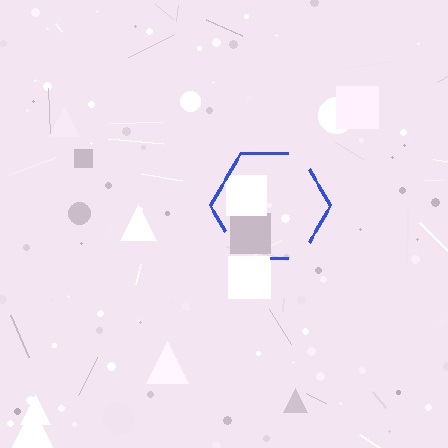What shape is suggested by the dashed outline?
The dashed outline suggests a hexagon.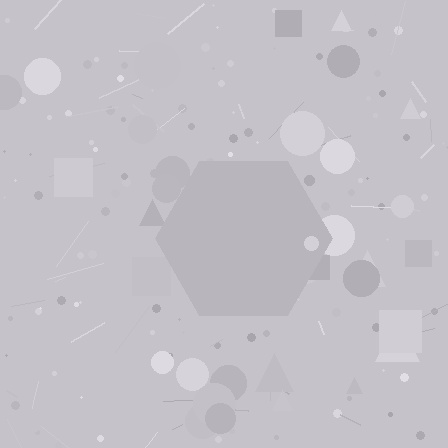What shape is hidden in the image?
A hexagon is hidden in the image.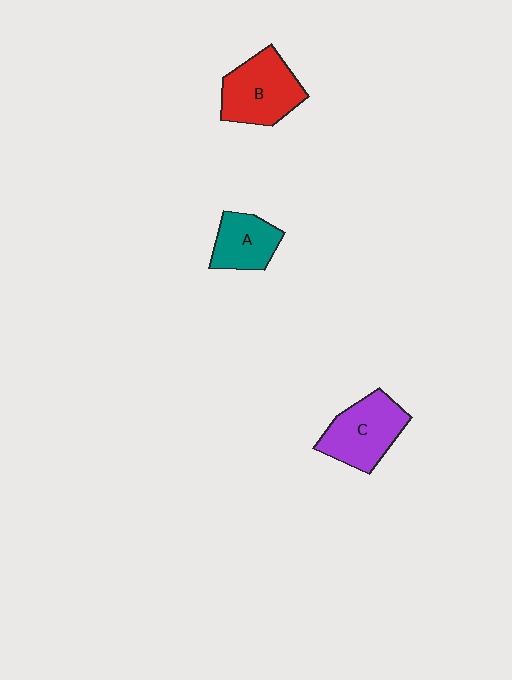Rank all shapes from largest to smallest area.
From largest to smallest: B (red), C (purple), A (teal).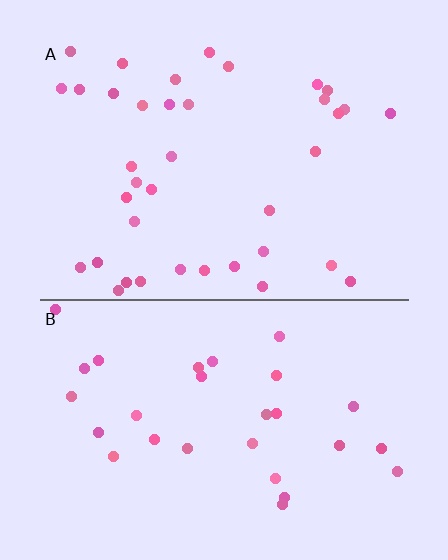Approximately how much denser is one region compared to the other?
Approximately 1.3× — region A over region B.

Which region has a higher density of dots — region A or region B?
A (the top).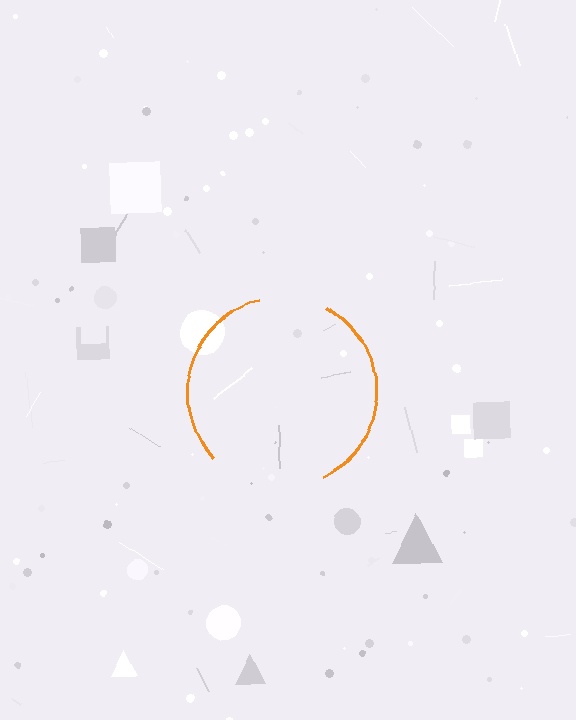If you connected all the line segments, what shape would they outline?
They would outline a circle.